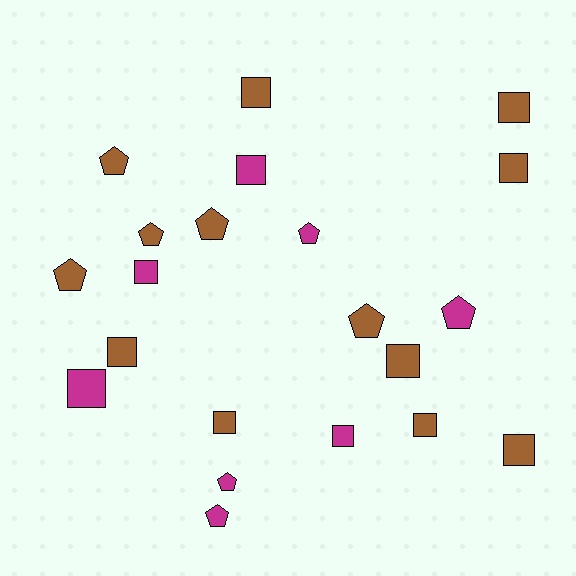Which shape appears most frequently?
Square, with 12 objects.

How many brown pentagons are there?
There are 5 brown pentagons.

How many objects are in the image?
There are 21 objects.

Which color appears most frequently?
Brown, with 13 objects.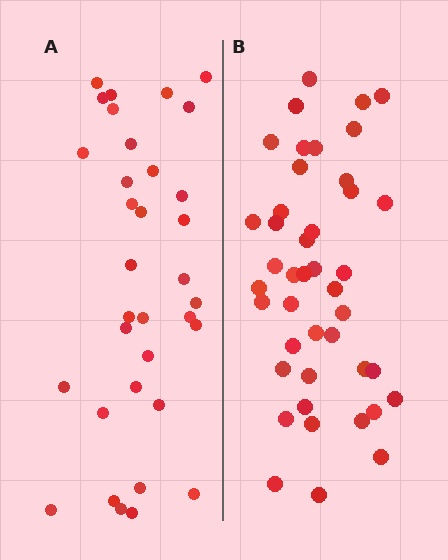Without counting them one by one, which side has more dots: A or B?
Region B (the right region) has more dots.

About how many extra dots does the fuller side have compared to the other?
Region B has roughly 8 or so more dots than region A.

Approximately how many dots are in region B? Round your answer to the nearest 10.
About 40 dots. (The exact count is 43, which rounds to 40.)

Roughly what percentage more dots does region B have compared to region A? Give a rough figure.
About 25% more.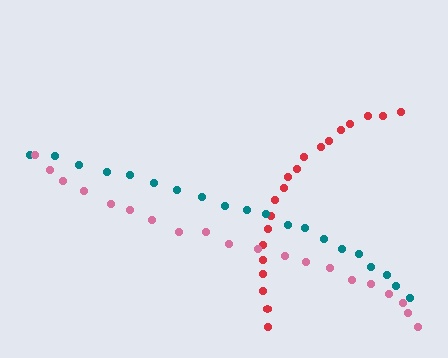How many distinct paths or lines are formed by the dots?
There are 3 distinct paths.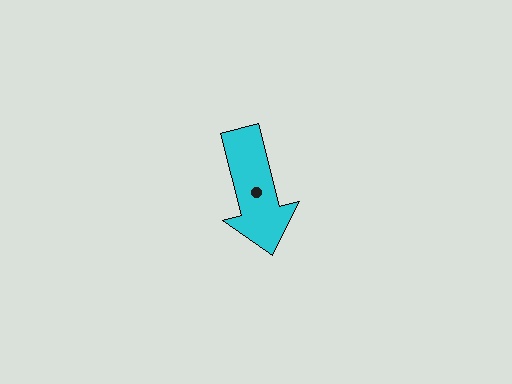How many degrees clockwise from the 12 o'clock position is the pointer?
Approximately 166 degrees.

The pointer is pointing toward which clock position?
Roughly 6 o'clock.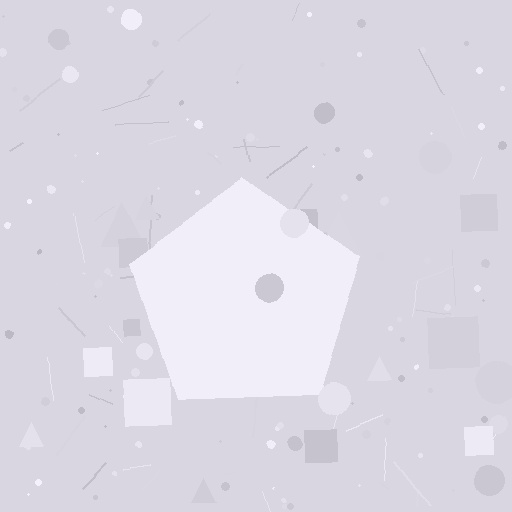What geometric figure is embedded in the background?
A pentagon is embedded in the background.